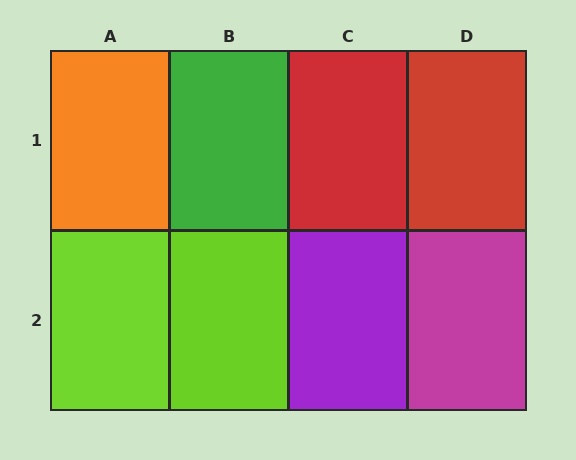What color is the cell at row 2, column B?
Lime.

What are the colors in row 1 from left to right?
Orange, green, red, red.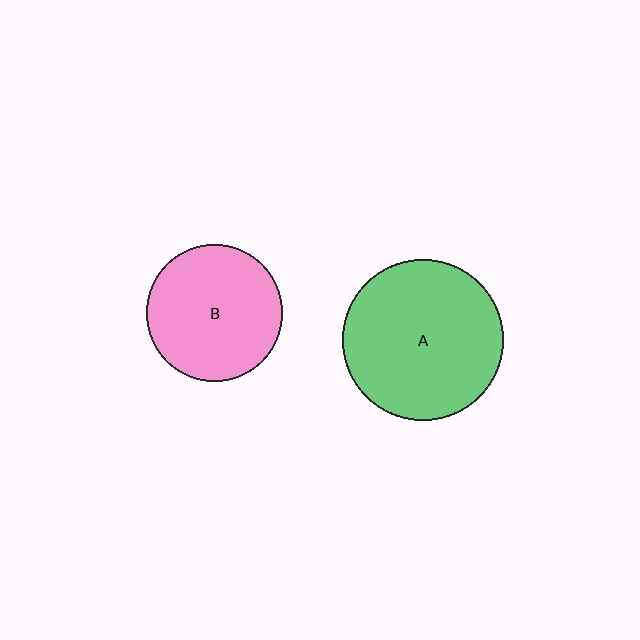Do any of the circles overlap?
No, none of the circles overlap.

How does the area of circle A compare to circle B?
Approximately 1.4 times.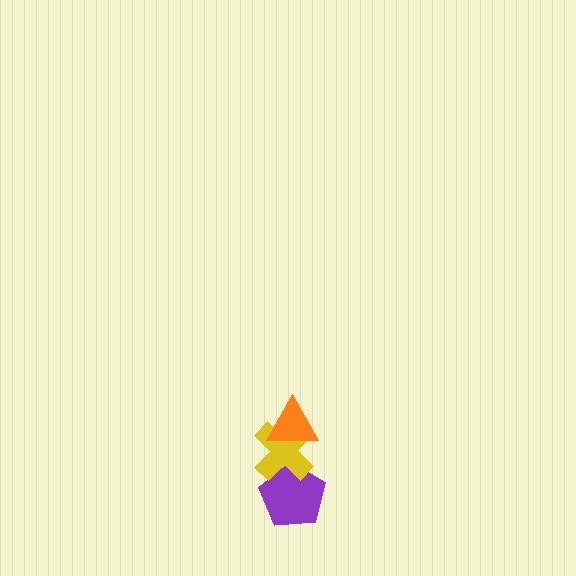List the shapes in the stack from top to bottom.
From top to bottom: the orange triangle, the yellow cross, the purple pentagon.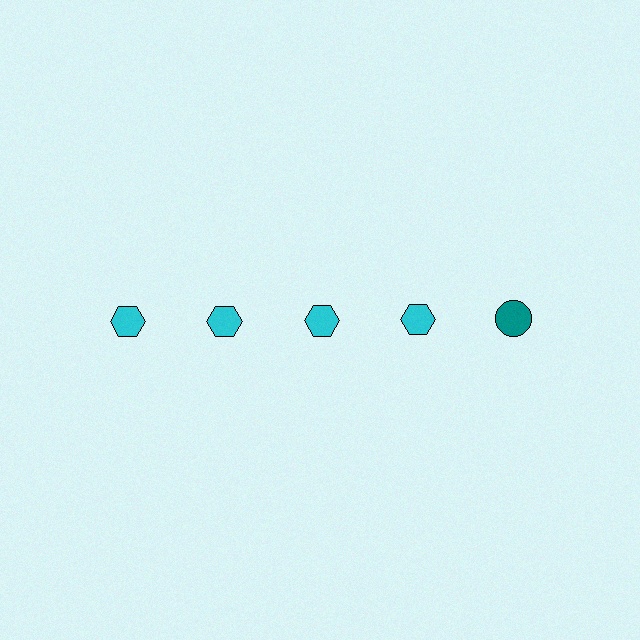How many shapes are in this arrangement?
There are 5 shapes arranged in a grid pattern.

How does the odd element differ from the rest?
It differs in both color (teal instead of cyan) and shape (circle instead of hexagon).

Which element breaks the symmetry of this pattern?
The teal circle in the top row, rightmost column breaks the symmetry. All other shapes are cyan hexagons.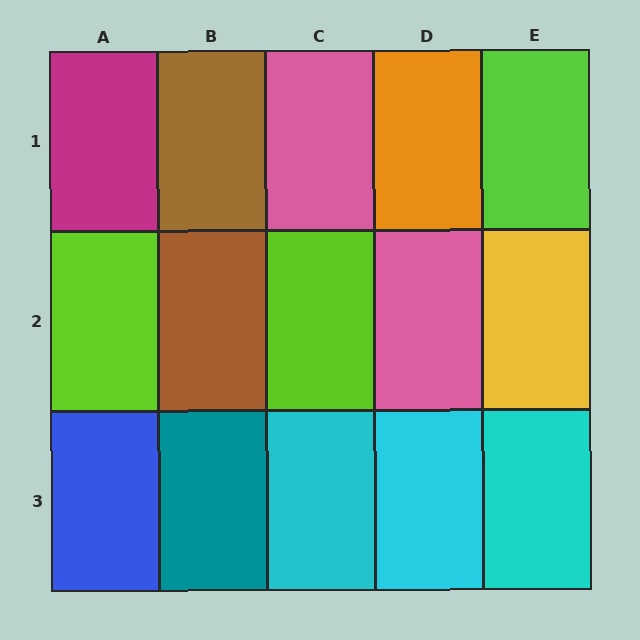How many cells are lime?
3 cells are lime.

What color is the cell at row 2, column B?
Brown.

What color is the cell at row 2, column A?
Lime.